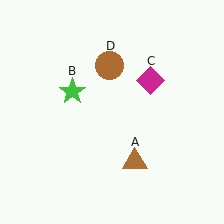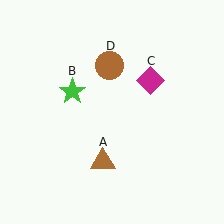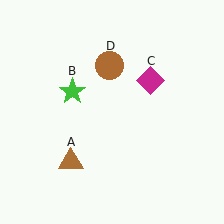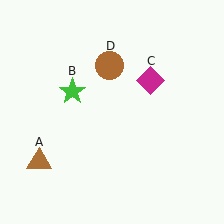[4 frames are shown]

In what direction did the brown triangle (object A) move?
The brown triangle (object A) moved left.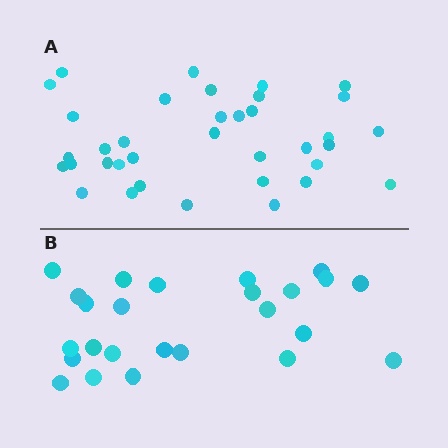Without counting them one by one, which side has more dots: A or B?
Region A (the top region) has more dots.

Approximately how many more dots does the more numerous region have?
Region A has roughly 12 or so more dots than region B.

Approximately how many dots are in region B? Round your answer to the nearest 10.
About 20 dots. (The exact count is 25, which rounds to 20.)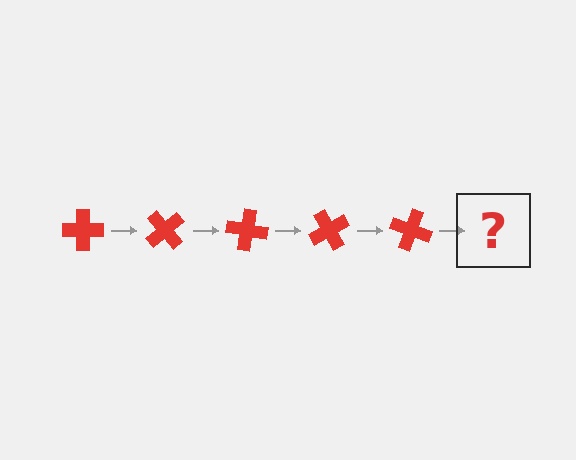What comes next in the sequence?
The next element should be a red cross rotated 250 degrees.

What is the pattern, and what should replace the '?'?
The pattern is that the cross rotates 50 degrees each step. The '?' should be a red cross rotated 250 degrees.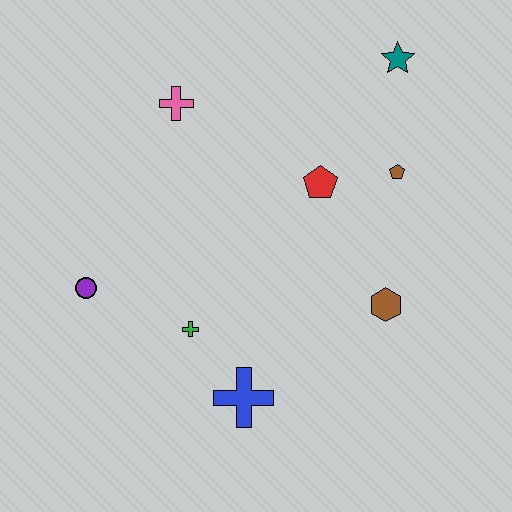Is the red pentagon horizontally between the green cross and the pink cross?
No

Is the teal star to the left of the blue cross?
No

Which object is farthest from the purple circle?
The teal star is farthest from the purple circle.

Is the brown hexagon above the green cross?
Yes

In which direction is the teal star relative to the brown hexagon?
The teal star is above the brown hexagon.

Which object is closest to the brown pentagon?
The red pentagon is closest to the brown pentagon.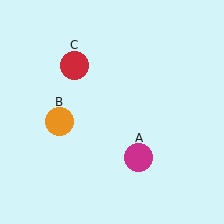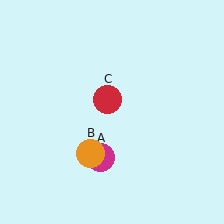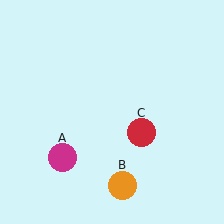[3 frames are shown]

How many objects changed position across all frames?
3 objects changed position: magenta circle (object A), orange circle (object B), red circle (object C).